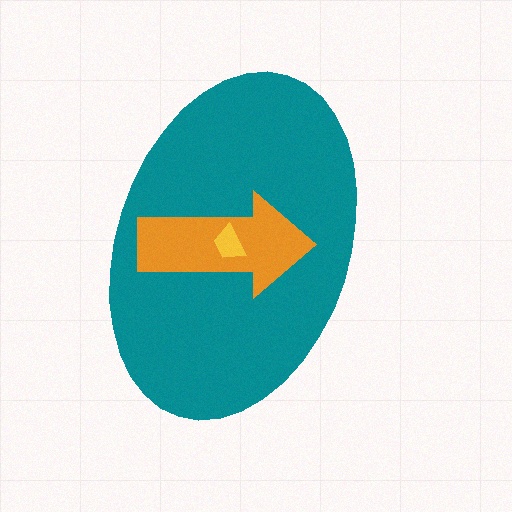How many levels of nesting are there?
3.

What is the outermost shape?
The teal ellipse.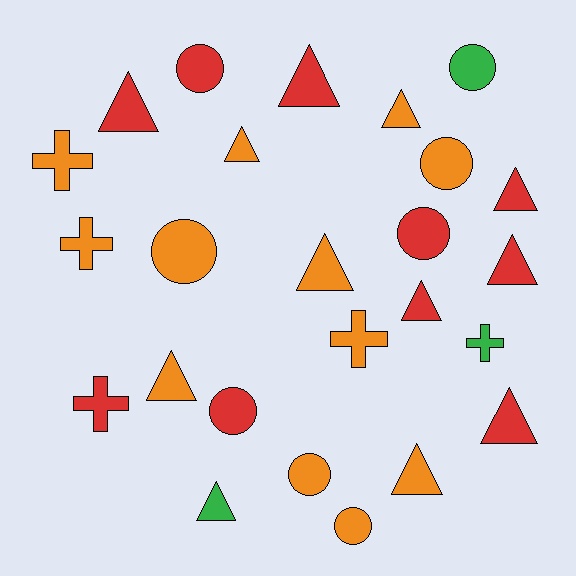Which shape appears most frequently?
Triangle, with 12 objects.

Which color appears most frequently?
Orange, with 12 objects.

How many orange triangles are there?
There are 5 orange triangles.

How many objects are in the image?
There are 25 objects.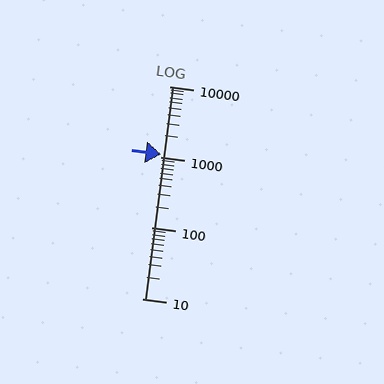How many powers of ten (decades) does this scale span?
The scale spans 3 decades, from 10 to 10000.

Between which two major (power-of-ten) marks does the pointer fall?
The pointer is between 1000 and 10000.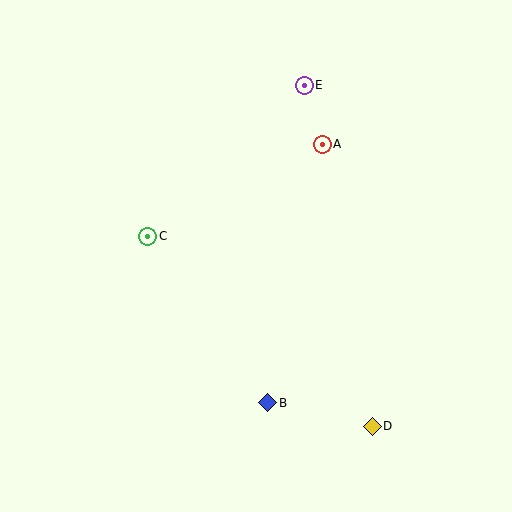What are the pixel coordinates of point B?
Point B is at (268, 403).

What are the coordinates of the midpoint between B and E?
The midpoint between B and E is at (286, 244).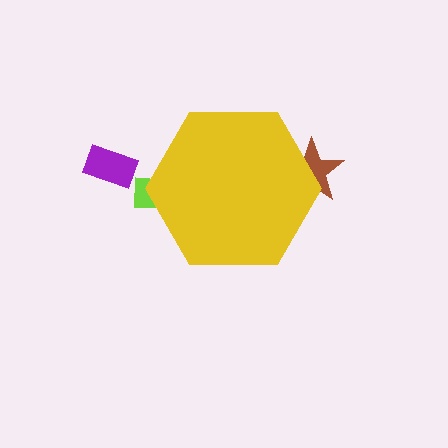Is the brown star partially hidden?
Yes, the brown star is partially hidden behind the yellow hexagon.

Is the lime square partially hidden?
Yes, the lime square is partially hidden behind the yellow hexagon.